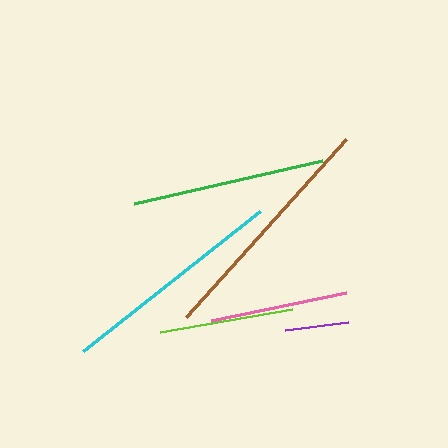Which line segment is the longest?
The brown line is the longest at approximately 240 pixels.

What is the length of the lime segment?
The lime segment is approximately 134 pixels long.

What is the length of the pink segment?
The pink segment is approximately 138 pixels long.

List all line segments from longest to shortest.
From longest to shortest: brown, cyan, green, pink, lime, purple.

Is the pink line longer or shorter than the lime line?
The pink line is longer than the lime line.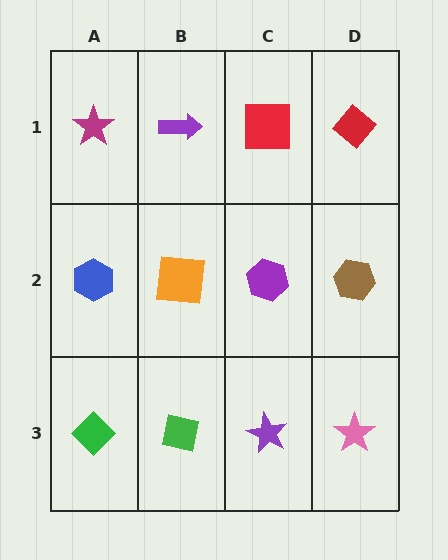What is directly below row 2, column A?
A green diamond.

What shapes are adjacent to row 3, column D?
A brown hexagon (row 2, column D), a purple star (row 3, column C).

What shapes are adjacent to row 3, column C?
A purple hexagon (row 2, column C), a green square (row 3, column B), a pink star (row 3, column D).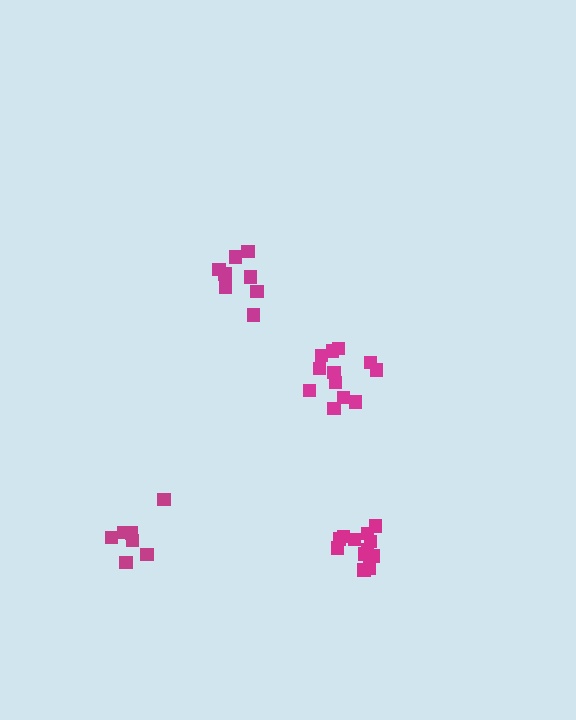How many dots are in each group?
Group 1: 7 dots, Group 2: 13 dots, Group 3: 8 dots, Group 4: 12 dots (40 total).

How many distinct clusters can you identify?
There are 4 distinct clusters.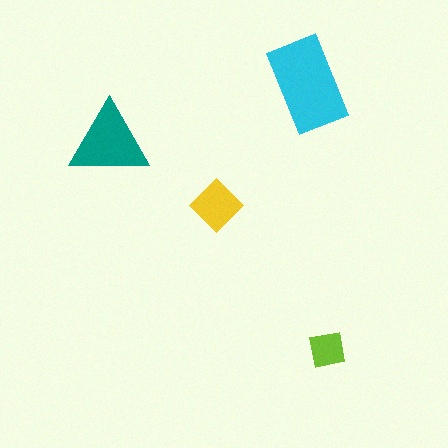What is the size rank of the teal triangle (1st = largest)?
2nd.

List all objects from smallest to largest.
The lime square, the yellow diamond, the teal triangle, the cyan rectangle.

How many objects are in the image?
There are 4 objects in the image.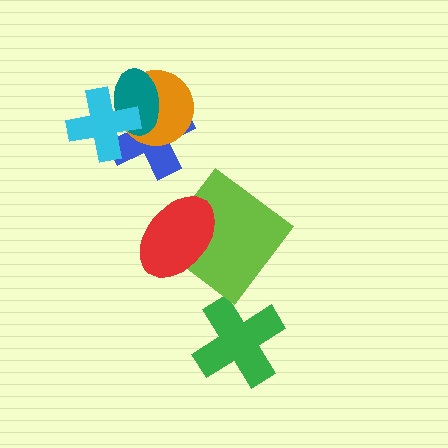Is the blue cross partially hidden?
Yes, it is partially covered by another shape.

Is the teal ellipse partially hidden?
Yes, it is partially covered by another shape.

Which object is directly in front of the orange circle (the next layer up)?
The teal ellipse is directly in front of the orange circle.